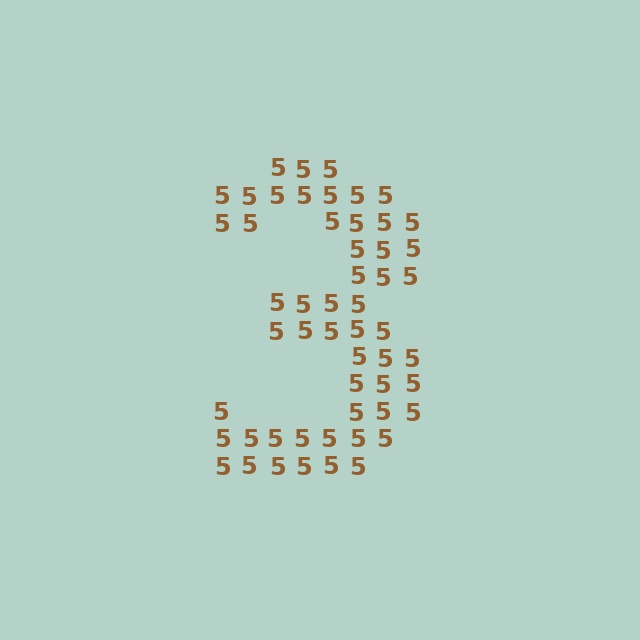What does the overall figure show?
The overall figure shows the digit 3.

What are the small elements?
The small elements are digit 5's.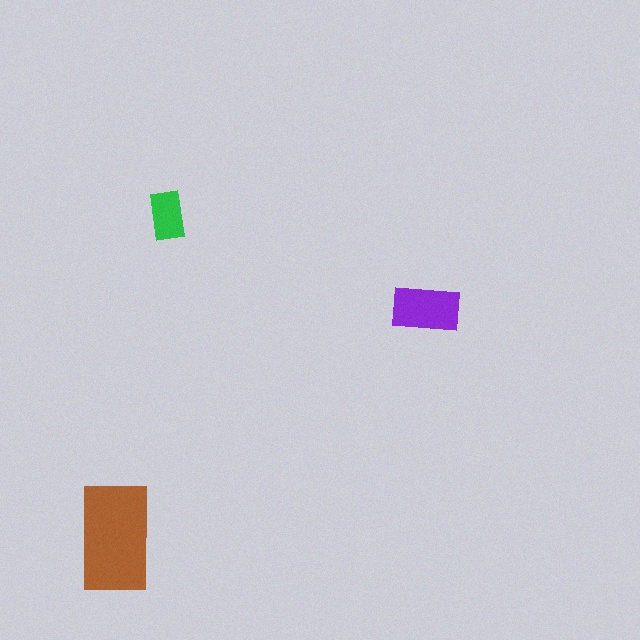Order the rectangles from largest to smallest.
the brown one, the purple one, the green one.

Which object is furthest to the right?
The purple rectangle is rightmost.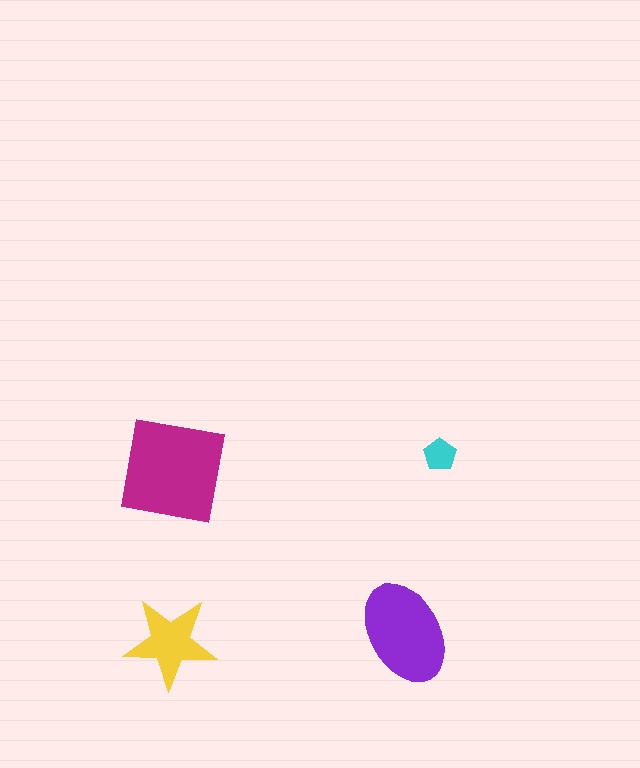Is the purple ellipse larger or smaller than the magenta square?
Smaller.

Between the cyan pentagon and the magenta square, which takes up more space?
The magenta square.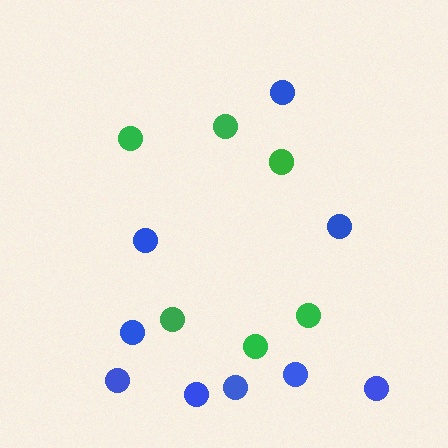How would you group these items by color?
There are 2 groups: one group of green circles (6) and one group of blue circles (9).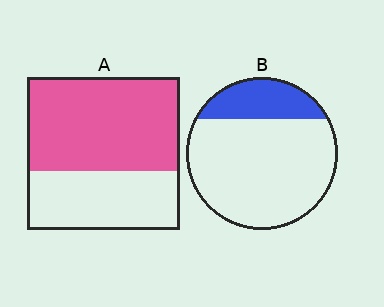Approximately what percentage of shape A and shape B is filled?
A is approximately 60% and B is approximately 20%.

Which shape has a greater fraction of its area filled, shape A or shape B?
Shape A.